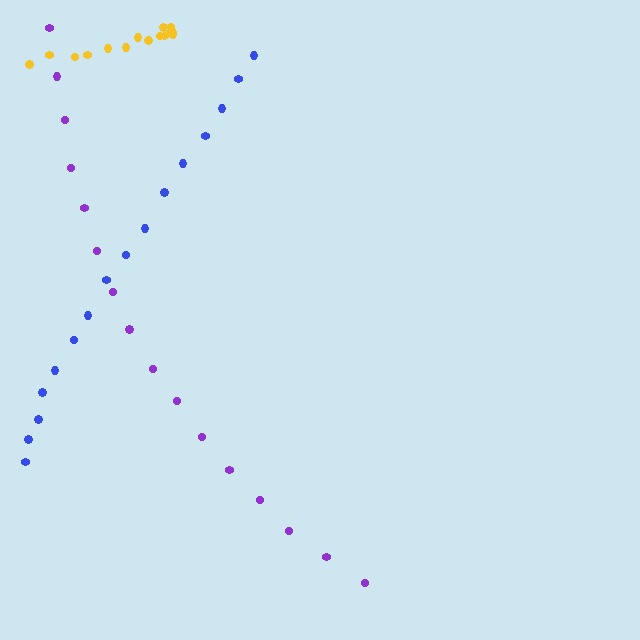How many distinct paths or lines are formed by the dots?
There are 3 distinct paths.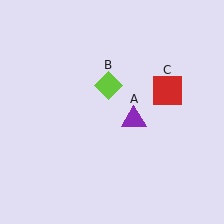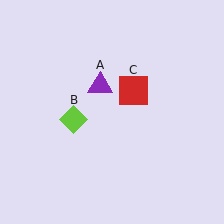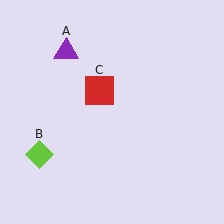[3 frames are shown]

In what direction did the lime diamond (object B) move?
The lime diamond (object B) moved down and to the left.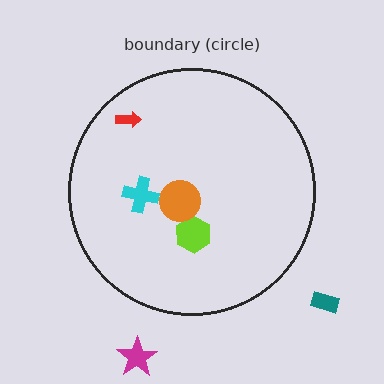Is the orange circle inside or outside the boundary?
Inside.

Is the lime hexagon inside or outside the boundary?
Inside.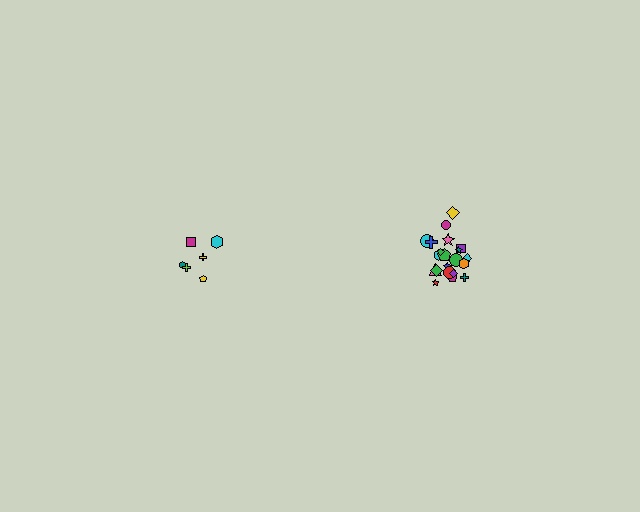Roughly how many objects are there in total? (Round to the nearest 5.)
Roughly 30 objects in total.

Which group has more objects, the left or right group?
The right group.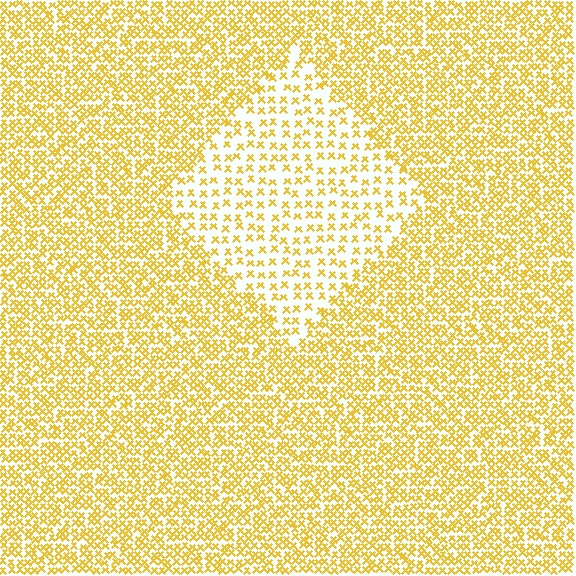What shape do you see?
I see a diamond.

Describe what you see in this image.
The image contains small yellow elements arranged at two different densities. A diamond-shaped region is visible where the elements are less densely packed than the surrounding area.